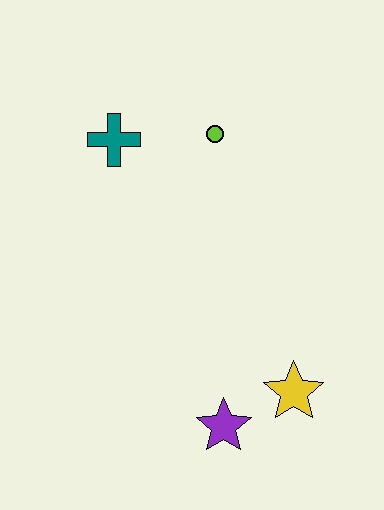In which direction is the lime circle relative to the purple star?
The lime circle is above the purple star.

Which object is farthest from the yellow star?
The teal cross is farthest from the yellow star.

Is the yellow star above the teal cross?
No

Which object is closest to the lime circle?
The teal cross is closest to the lime circle.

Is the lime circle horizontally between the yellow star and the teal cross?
Yes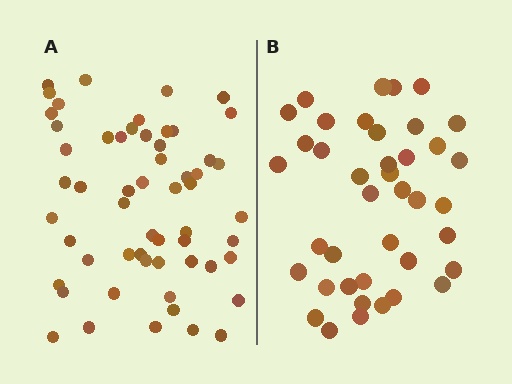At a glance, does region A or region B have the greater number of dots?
Region A (the left region) has more dots.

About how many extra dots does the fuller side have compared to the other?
Region A has approximately 15 more dots than region B.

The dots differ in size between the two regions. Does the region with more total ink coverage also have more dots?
No. Region B has more total ink coverage because its dots are larger, but region A actually contains more individual dots. Total area can be misleading — the number of items is what matters here.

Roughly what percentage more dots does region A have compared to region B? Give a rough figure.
About 40% more.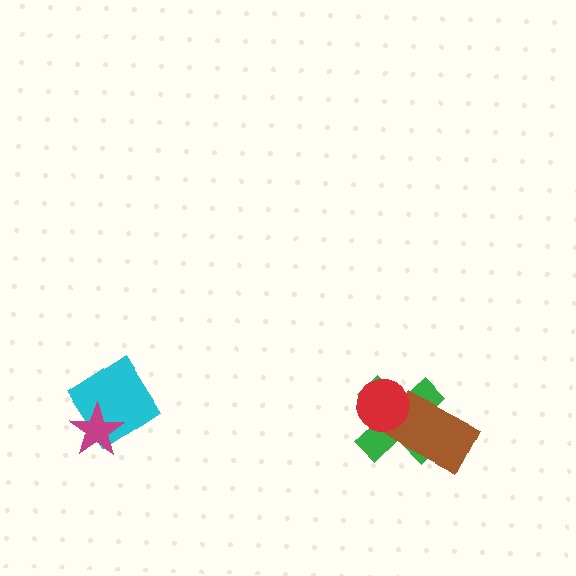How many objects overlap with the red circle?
2 objects overlap with the red circle.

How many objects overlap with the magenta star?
1 object overlaps with the magenta star.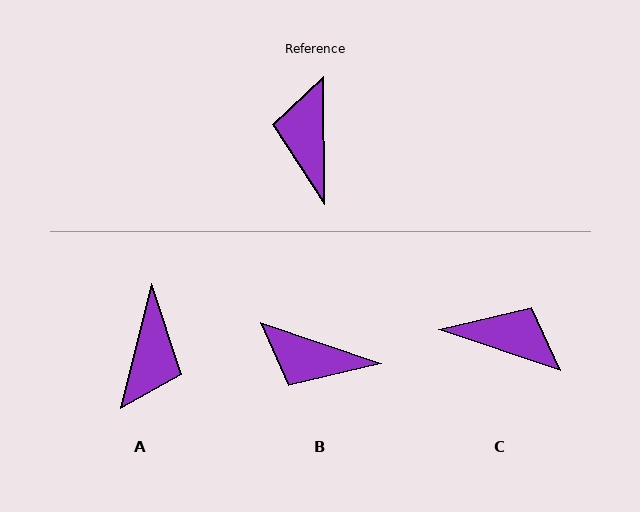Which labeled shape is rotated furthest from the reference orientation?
A, about 165 degrees away.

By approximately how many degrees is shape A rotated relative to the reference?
Approximately 165 degrees counter-clockwise.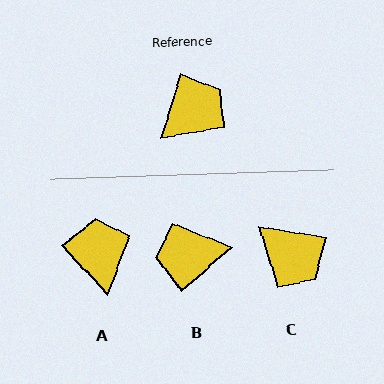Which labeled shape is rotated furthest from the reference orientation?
B, about 148 degrees away.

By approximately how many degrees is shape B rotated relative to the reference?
Approximately 148 degrees counter-clockwise.